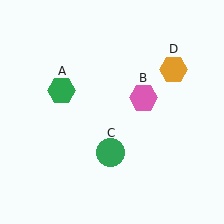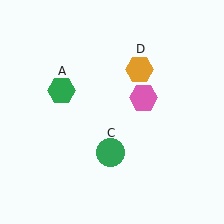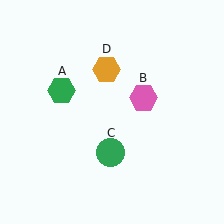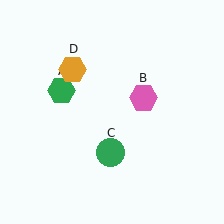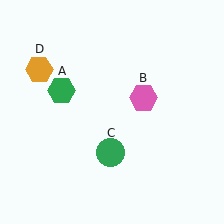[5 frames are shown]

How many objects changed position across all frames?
1 object changed position: orange hexagon (object D).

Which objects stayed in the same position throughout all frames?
Green hexagon (object A) and pink hexagon (object B) and green circle (object C) remained stationary.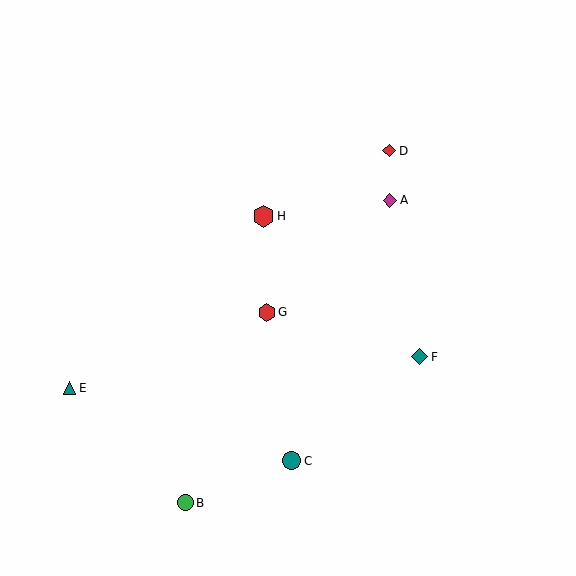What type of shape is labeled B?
Shape B is a green circle.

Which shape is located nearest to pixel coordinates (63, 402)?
The teal triangle (labeled E) at (70, 388) is nearest to that location.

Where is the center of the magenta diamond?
The center of the magenta diamond is at (390, 200).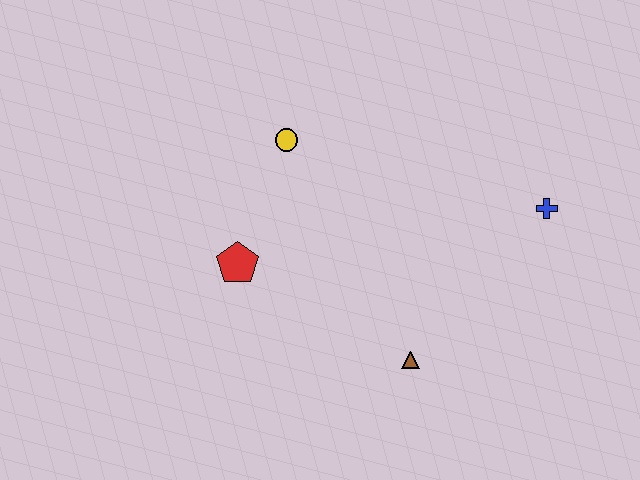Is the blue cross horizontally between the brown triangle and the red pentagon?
No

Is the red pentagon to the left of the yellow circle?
Yes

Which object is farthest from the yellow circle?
The blue cross is farthest from the yellow circle.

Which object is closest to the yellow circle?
The red pentagon is closest to the yellow circle.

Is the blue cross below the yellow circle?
Yes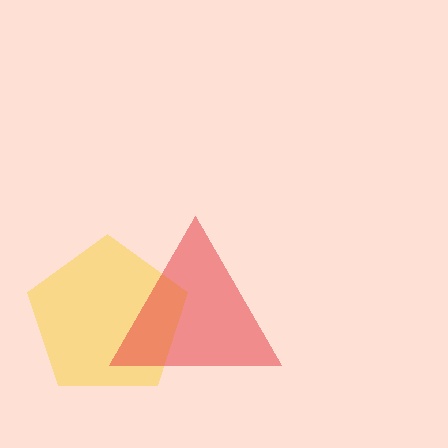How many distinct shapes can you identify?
There are 2 distinct shapes: a yellow pentagon, a red triangle.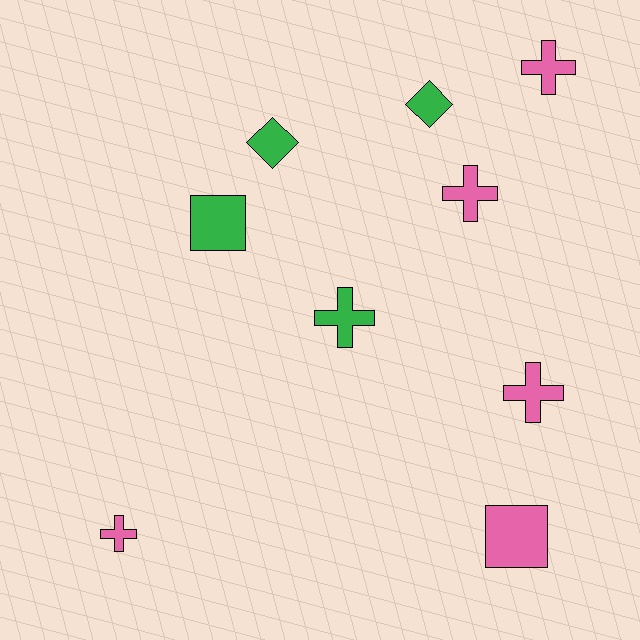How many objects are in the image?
There are 9 objects.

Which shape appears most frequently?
Cross, with 5 objects.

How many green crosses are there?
There is 1 green cross.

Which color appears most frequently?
Pink, with 5 objects.